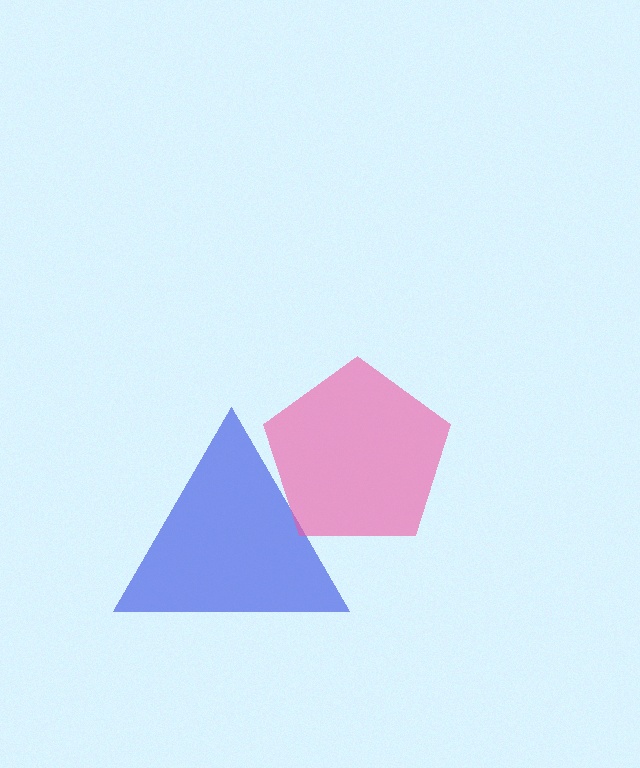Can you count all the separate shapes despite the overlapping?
Yes, there are 2 separate shapes.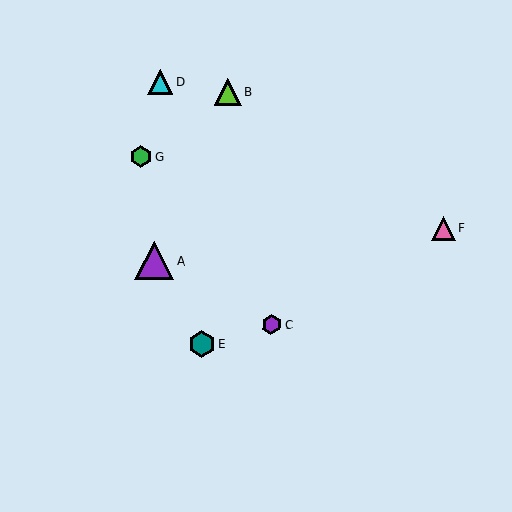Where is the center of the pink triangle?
The center of the pink triangle is at (444, 229).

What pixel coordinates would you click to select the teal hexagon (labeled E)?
Click at (202, 343) to select the teal hexagon E.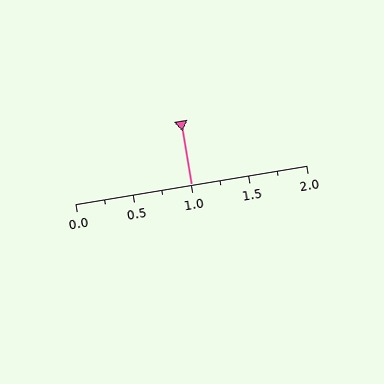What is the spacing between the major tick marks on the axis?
The major ticks are spaced 0.5 apart.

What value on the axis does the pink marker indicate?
The marker indicates approximately 1.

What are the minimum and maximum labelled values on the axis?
The axis runs from 0.0 to 2.0.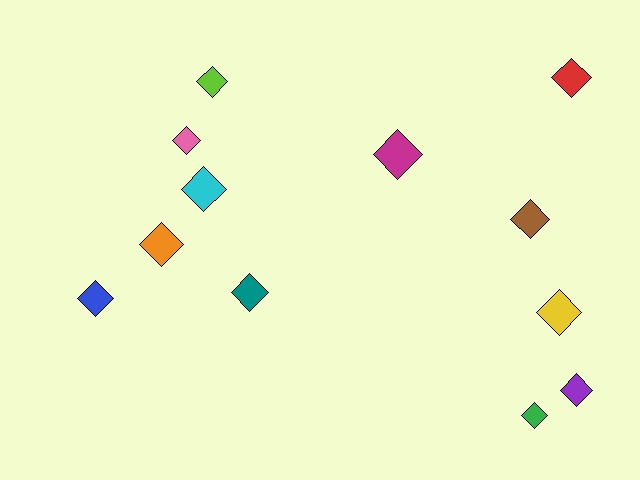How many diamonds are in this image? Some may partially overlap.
There are 12 diamonds.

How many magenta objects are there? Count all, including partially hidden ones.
There is 1 magenta object.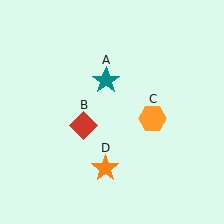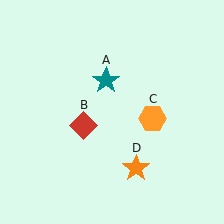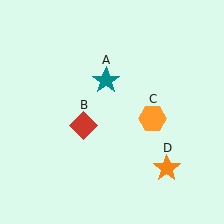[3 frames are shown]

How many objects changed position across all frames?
1 object changed position: orange star (object D).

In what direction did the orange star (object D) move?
The orange star (object D) moved right.